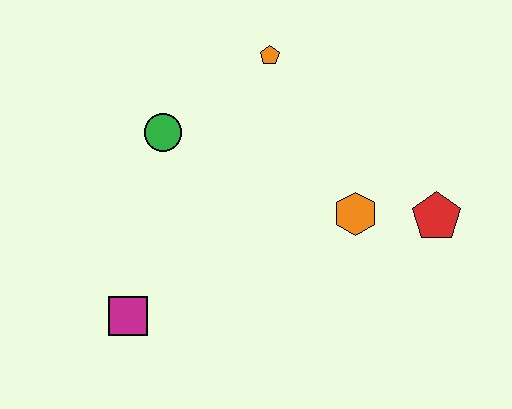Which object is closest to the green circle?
The orange pentagon is closest to the green circle.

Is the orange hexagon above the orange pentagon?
No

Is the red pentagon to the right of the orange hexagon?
Yes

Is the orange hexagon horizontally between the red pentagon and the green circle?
Yes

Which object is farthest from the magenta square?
The red pentagon is farthest from the magenta square.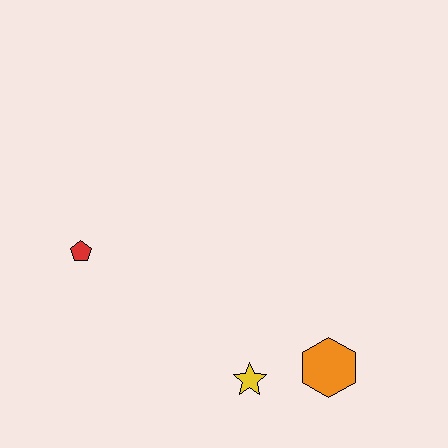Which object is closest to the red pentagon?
The yellow star is closest to the red pentagon.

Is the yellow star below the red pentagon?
Yes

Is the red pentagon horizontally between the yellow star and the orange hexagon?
No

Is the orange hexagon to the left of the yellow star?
No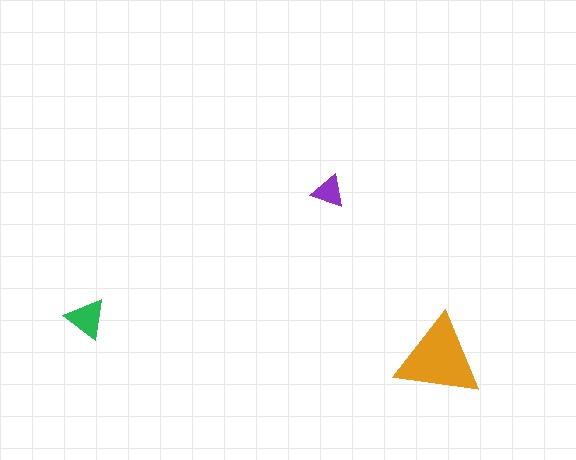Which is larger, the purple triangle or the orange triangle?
The orange one.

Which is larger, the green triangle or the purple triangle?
The green one.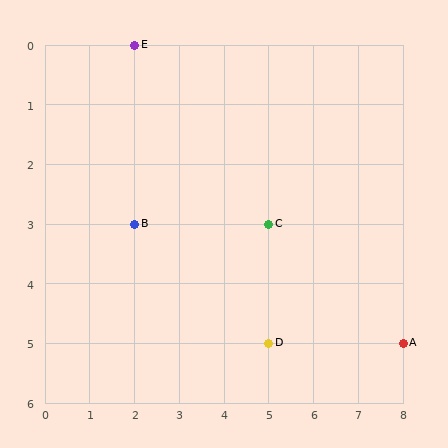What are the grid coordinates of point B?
Point B is at grid coordinates (2, 3).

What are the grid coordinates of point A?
Point A is at grid coordinates (8, 5).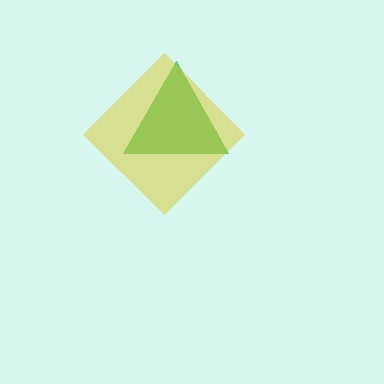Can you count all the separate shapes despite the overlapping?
Yes, there are 2 separate shapes.